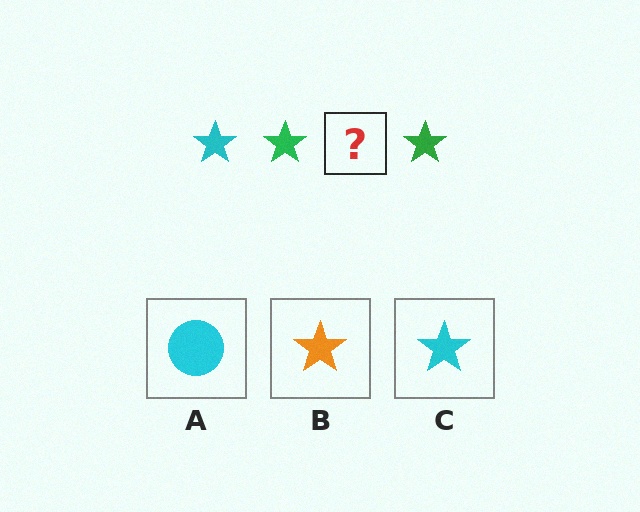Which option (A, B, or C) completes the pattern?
C.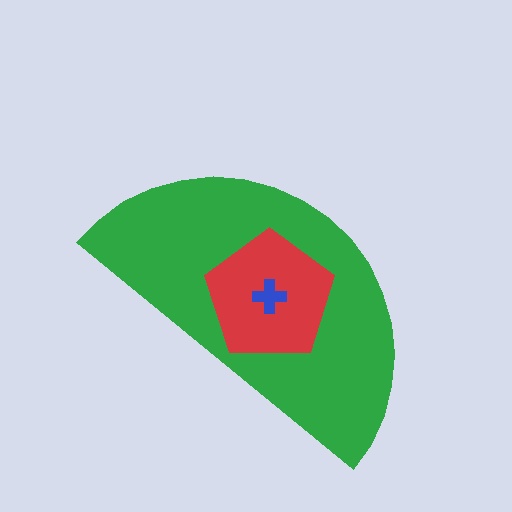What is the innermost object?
The blue cross.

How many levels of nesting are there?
3.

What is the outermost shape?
The green semicircle.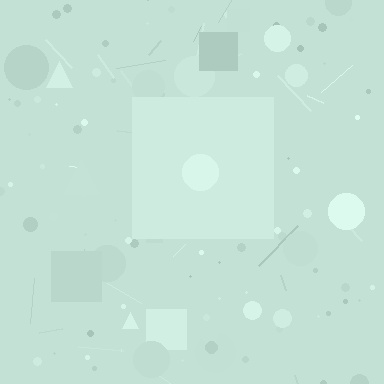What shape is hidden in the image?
A square is hidden in the image.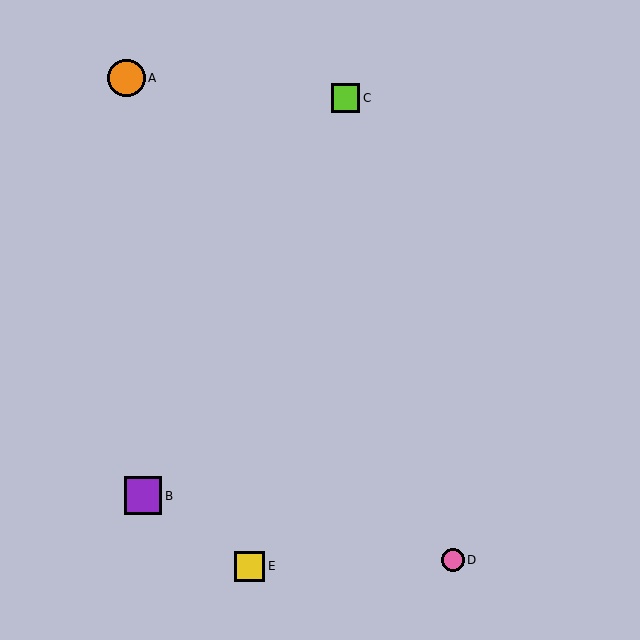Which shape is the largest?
The purple square (labeled B) is the largest.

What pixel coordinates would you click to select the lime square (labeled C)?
Click at (345, 98) to select the lime square C.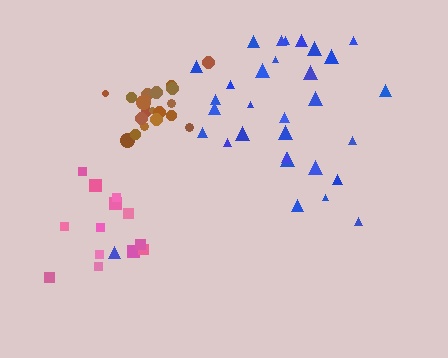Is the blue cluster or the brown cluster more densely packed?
Brown.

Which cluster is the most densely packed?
Brown.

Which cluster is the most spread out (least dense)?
Blue.